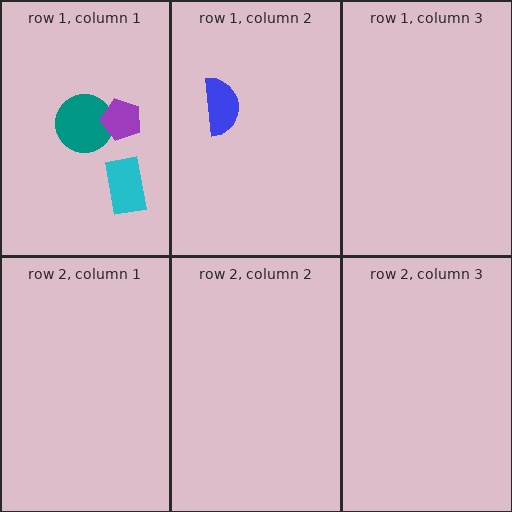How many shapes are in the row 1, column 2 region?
1.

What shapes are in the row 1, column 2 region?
The blue semicircle.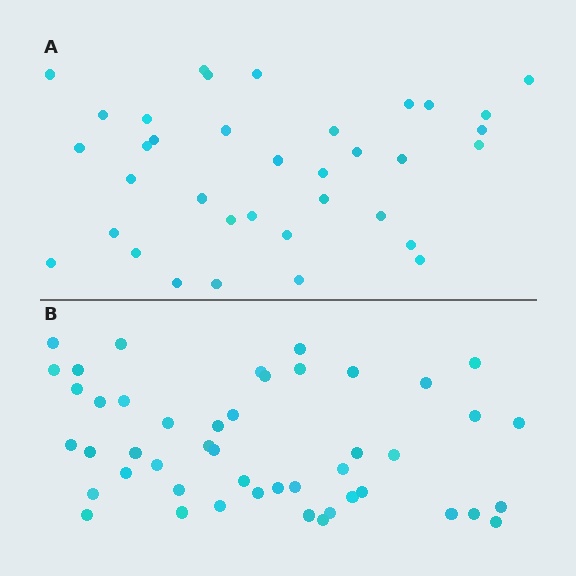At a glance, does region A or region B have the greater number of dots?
Region B (the bottom region) has more dots.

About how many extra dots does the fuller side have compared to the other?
Region B has roughly 12 or so more dots than region A.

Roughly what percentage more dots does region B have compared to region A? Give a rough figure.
About 30% more.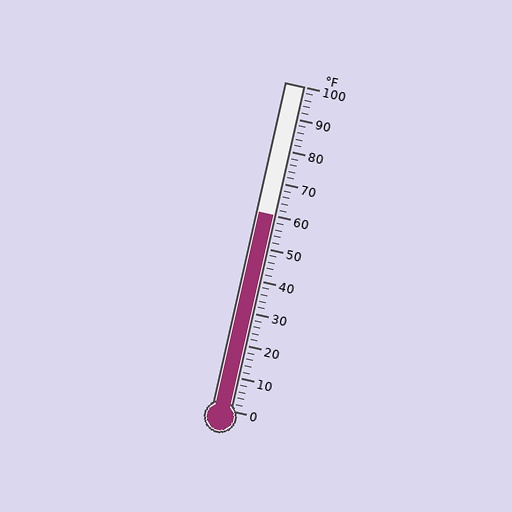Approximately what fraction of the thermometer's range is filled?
The thermometer is filled to approximately 60% of its range.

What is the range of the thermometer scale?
The thermometer scale ranges from 0°F to 100°F.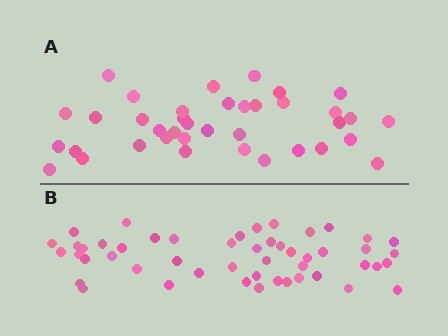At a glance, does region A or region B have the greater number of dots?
Region B (the bottom region) has more dots.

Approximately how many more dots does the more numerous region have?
Region B has roughly 12 or so more dots than region A.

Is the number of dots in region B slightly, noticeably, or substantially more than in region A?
Region B has noticeably more, but not dramatically so. The ratio is roughly 1.3 to 1.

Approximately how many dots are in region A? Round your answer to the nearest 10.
About 40 dots. (The exact count is 38, which rounds to 40.)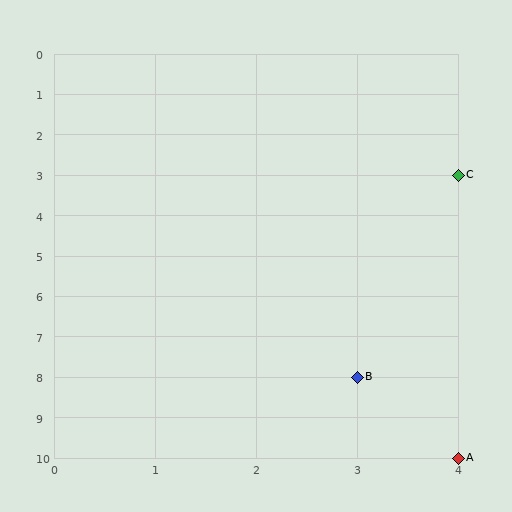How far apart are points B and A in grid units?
Points B and A are 1 column and 2 rows apart (about 2.2 grid units diagonally).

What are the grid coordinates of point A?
Point A is at grid coordinates (4, 10).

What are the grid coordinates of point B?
Point B is at grid coordinates (3, 8).